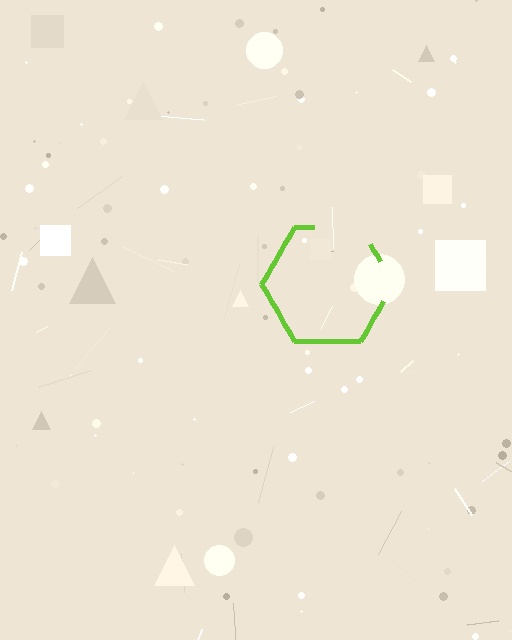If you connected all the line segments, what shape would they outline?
They would outline a hexagon.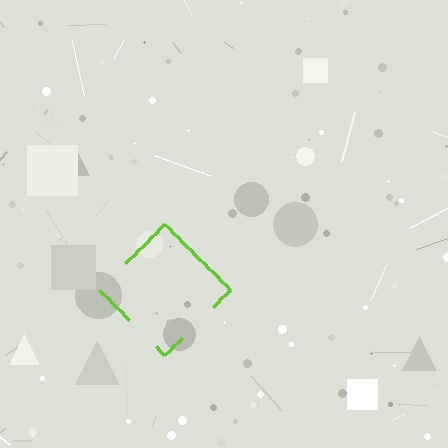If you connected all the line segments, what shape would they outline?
They would outline a diamond.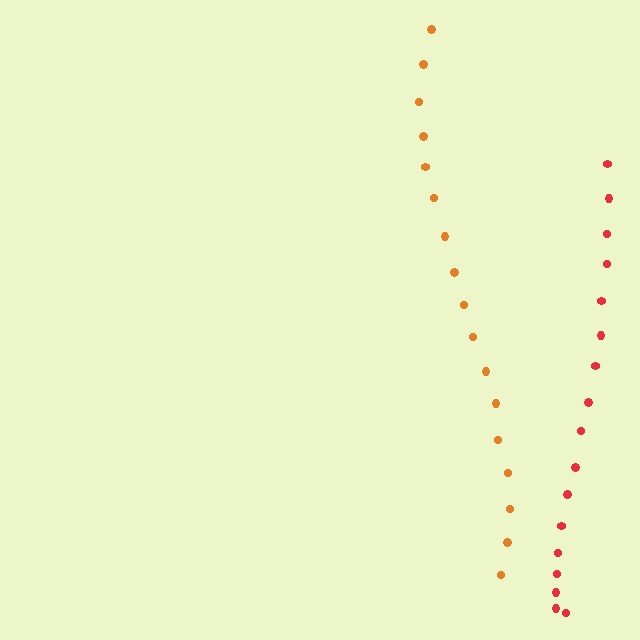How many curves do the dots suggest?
There are 2 distinct paths.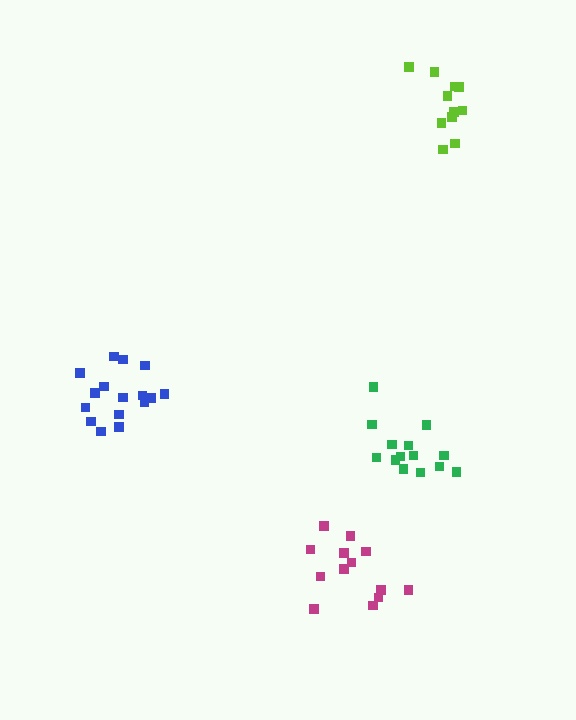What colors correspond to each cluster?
The clusters are colored: magenta, green, blue, lime.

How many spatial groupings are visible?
There are 4 spatial groupings.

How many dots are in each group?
Group 1: 13 dots, Group 2: 14 dots, Group 3: 16 dots, Group 4: 11 dots (54 total).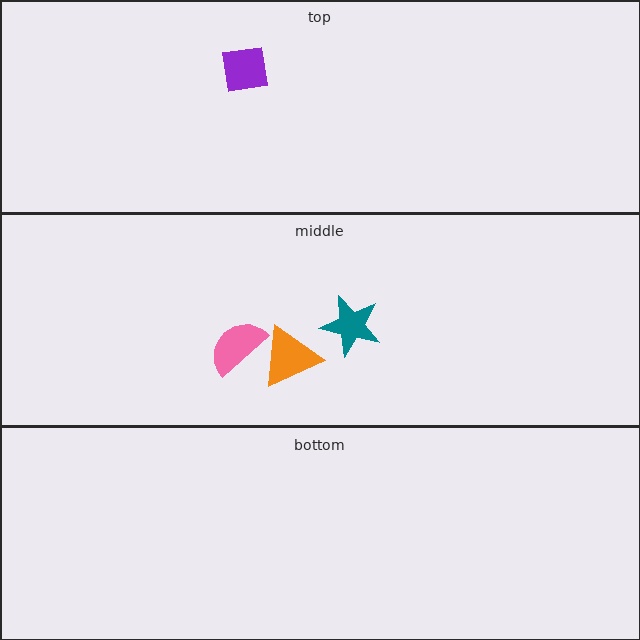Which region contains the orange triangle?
The middle region.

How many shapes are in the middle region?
3.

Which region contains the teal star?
The middle region.